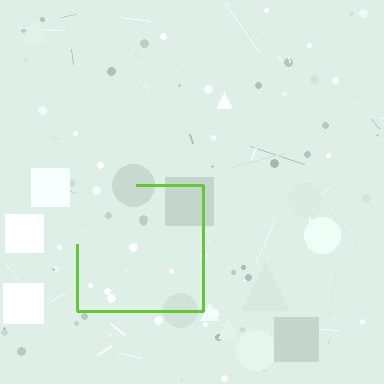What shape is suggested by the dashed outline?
The dashed outline suggests a square.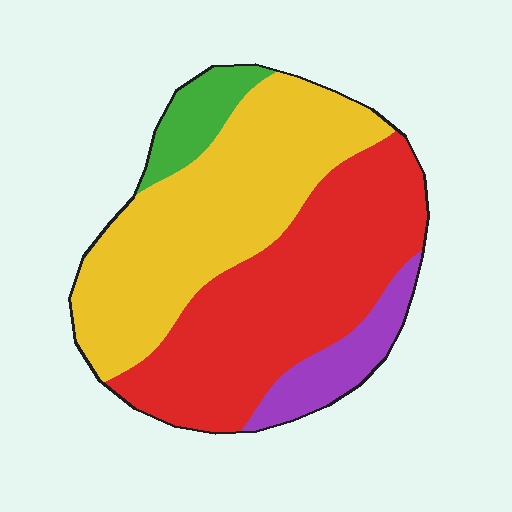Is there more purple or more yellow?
Yellow.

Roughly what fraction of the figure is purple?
Purple covers around 10% of the figure.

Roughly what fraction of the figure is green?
Green covers roughly 5% of the figure.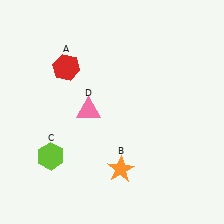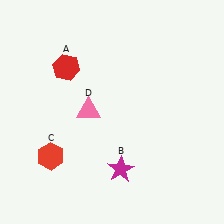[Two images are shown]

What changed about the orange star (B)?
In Image 1, B is orange. In Image 2, it changed to magenta.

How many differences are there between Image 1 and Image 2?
There are 2 differences between the two images.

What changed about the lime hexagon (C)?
In Image 1, C is lime. In Image 2, it changed to red.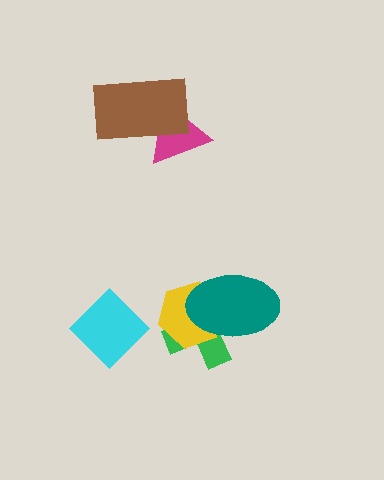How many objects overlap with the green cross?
2 objects overlap with the green cross.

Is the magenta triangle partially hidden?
Yes, it is partially covered by another shape.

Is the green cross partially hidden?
Yes, it is partially covered by another shape.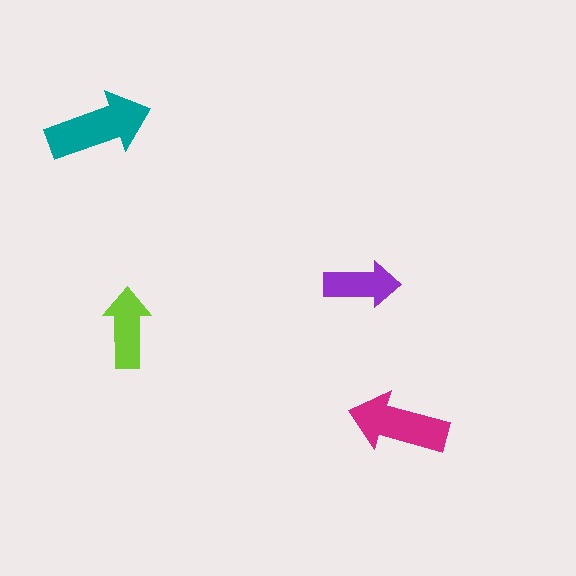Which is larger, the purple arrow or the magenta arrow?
The magenta one.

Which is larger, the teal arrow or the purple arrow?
The teal one.